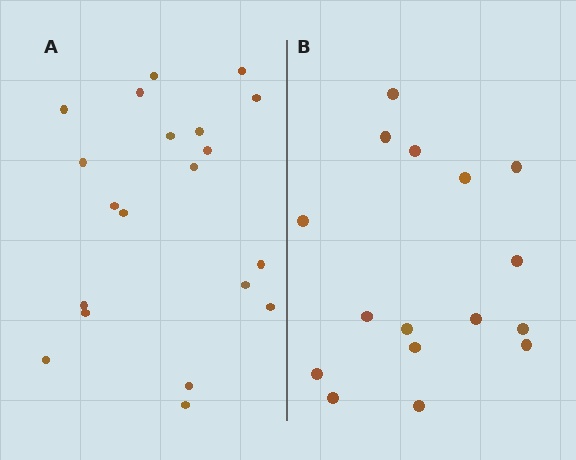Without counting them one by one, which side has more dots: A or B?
Region A (the left region) has more dots.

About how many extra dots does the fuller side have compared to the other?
Region A has about 4 more dots than region B.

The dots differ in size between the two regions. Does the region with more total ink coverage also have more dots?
No. Region B has more total ink coverage because its dots are larger, but region A actually contains more individual dots. Total area can be misleading — the number of items is what matters here.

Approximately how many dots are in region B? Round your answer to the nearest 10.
About 20 dots. (The exact count is 16, which rounds to 20.)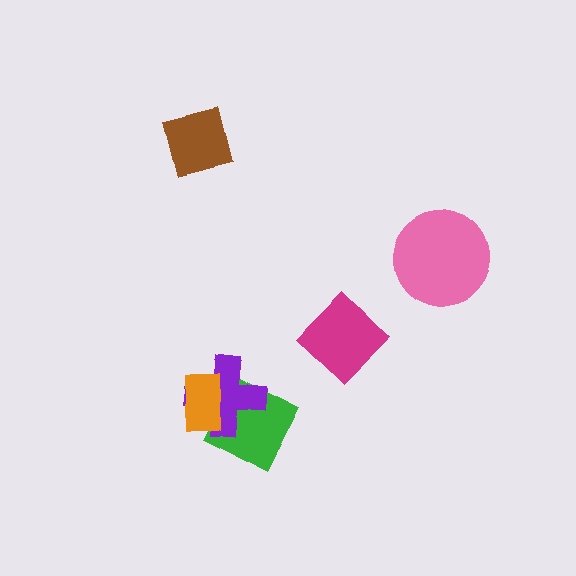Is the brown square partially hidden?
No, no other shape covers it.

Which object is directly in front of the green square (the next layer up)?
The purple cross is directly in front of the green square.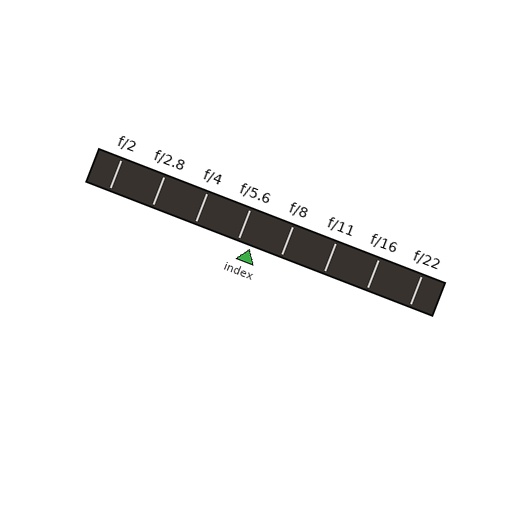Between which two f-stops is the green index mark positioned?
The index mark is between f/5.6 and f/8.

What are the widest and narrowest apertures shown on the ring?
The widest aperture shown is f/2 and the narrowest is f/22.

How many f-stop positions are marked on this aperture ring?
There are 8 f-stop positions marked.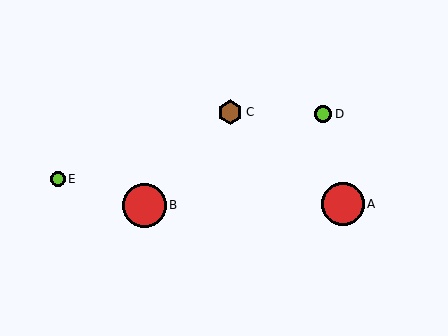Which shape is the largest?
The red circle (labeled B) is the largest.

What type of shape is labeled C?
Shape C is a brown hexagon.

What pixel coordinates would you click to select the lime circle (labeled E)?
Click at (58, 179) to select the lime circle E.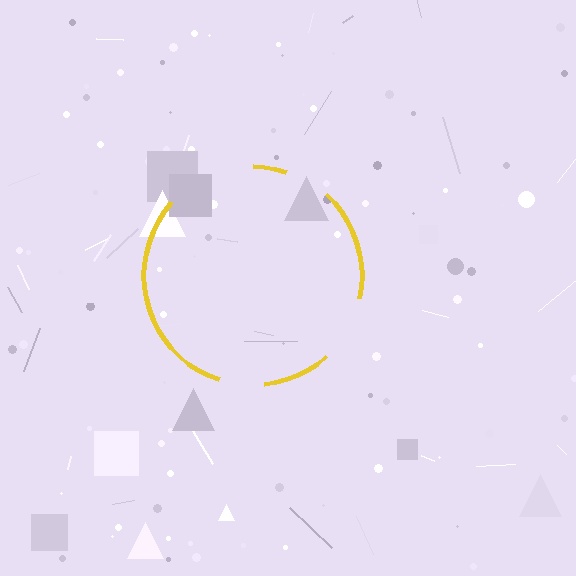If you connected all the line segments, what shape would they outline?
They would outline a circle.